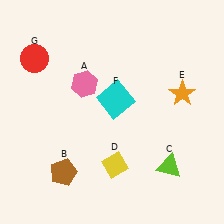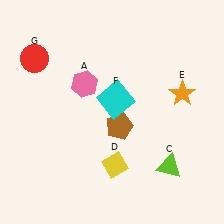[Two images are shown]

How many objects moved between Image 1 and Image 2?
1 object moved between the two images.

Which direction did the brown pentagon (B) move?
The brown pentagon (B) moved right.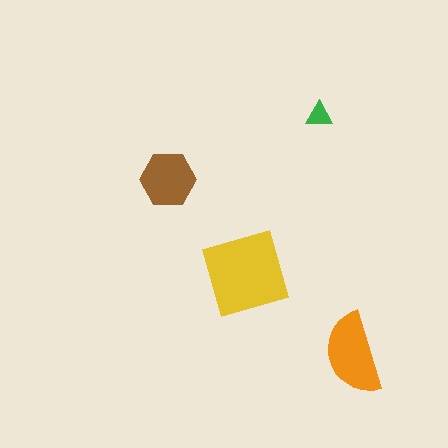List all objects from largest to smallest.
The yellow square, the orange semicircle, the brown hexagon, the green triangle.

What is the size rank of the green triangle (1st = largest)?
4th.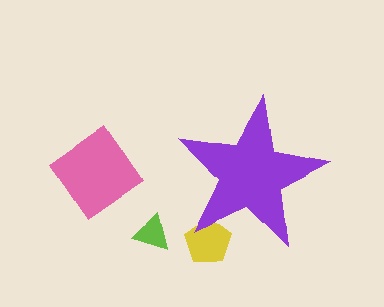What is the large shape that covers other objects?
A purple star.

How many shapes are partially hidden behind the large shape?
1 shape is partially hidden.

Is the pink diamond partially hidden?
No, the pink diamond is fully visible.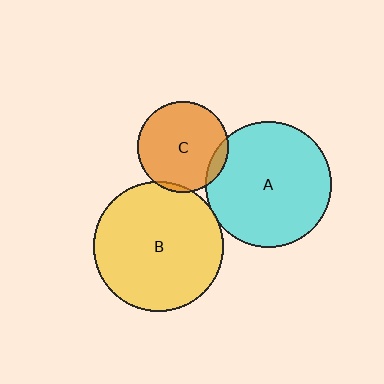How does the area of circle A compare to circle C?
Approximately 1.9 times.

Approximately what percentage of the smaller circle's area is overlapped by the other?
Approximately 10%.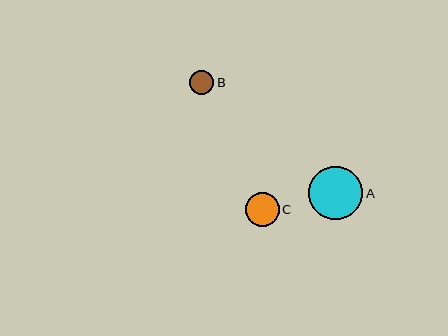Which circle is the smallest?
Circle B is the smallest with a size of approximately 24 pixels.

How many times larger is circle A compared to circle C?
Circle A is approximately 1.6 times the size of circle C.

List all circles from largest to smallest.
From largest to smallest: A, C, B.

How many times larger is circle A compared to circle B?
Circle A is approximately 2.2 times the size of circle B.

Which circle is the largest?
Circle A is the largest with a size of approximately 54 pixels.